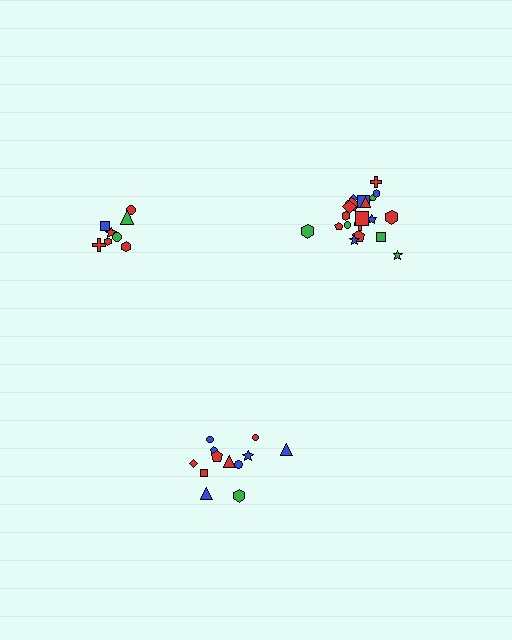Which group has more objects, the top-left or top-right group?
The top-right group.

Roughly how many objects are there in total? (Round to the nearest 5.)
Roughly 40 objects in total.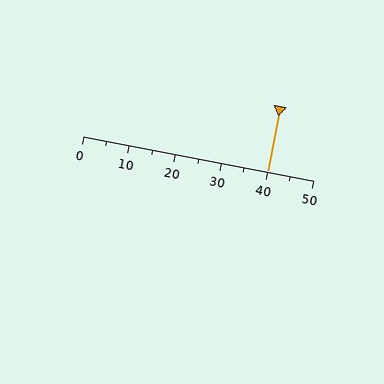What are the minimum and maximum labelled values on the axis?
The axis runs from 0 to 50.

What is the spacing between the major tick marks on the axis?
The major ticks are spaced 10 apart.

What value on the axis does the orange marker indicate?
The marker indicates approximately 40.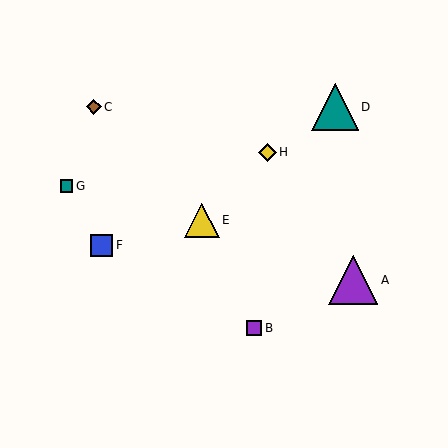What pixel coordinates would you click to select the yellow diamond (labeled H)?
Click at (267, 152) to select the yellow diamond H.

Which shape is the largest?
The purple triangle (labeled A) is the largest.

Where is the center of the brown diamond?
The center of the brown diamond is at (94, 107).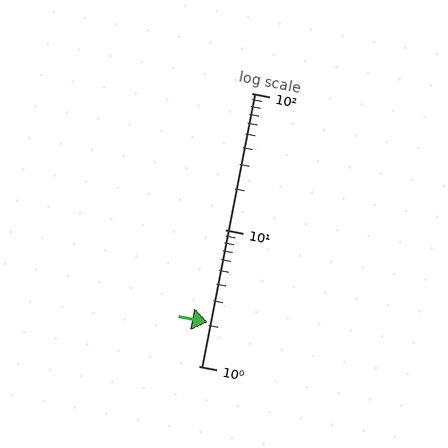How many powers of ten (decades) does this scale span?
The scale spans 2 decades, from 1 to 100.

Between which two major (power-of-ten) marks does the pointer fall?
The pointer is between 1 and 10.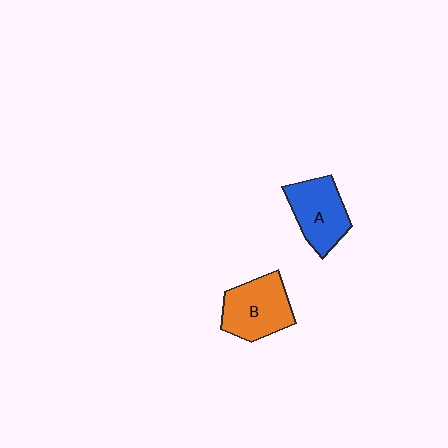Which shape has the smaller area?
Shape A (blue).